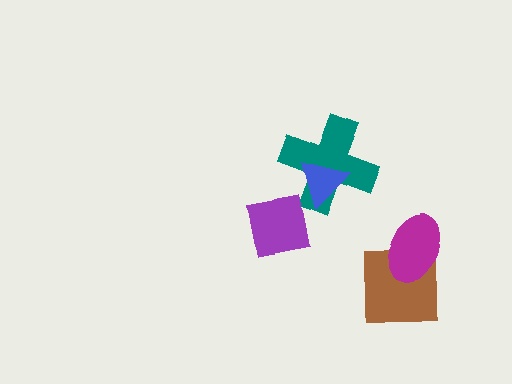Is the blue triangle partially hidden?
No, no other shape covers it.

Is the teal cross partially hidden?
Yes, it is partially covered by another shape.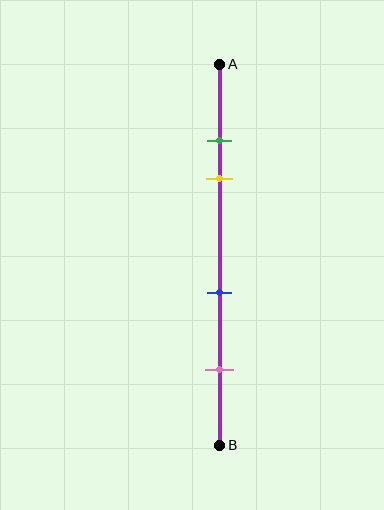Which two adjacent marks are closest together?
The green and yellow marks are the closest adjacent pair.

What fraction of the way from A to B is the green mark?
The green mark is approximately 20% (0.2) of the way from A to B.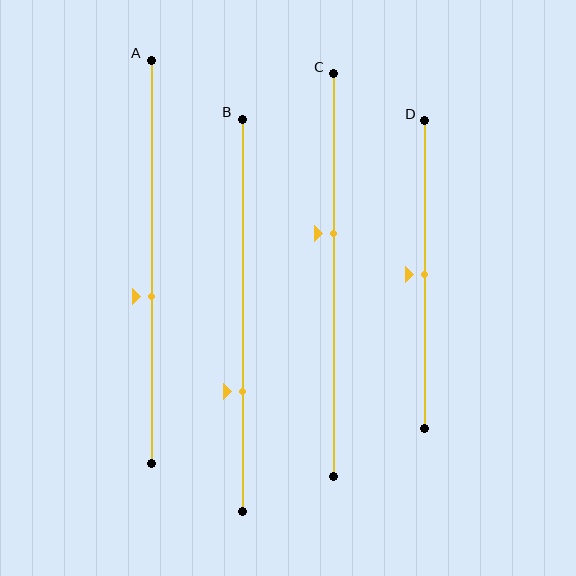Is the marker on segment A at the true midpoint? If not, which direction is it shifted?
No, the marker on segment A is shifted downward by about 9% of the segment length.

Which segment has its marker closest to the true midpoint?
Segment D has its marker closest to the true midpoint.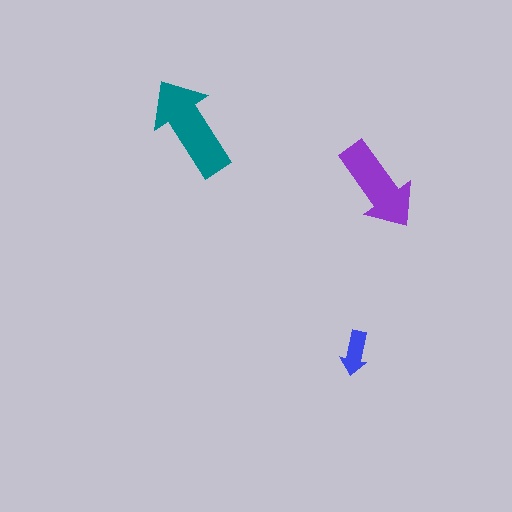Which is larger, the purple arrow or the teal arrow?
The teal one.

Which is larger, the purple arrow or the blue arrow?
The purple one.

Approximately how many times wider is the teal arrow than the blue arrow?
About 2.5 times wider.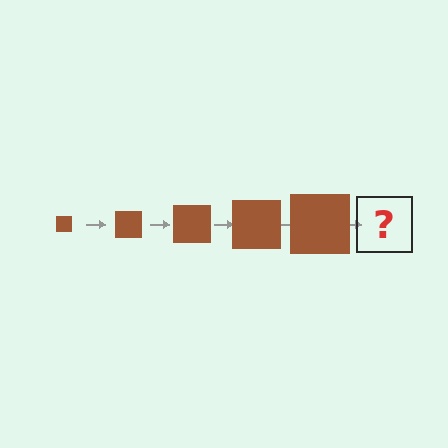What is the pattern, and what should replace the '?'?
The pattern is that the square gets progressively larger each step. The '?' should be a brown square, larger than the previous one.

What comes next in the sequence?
The next element should be a brown square, larger than the previous one.